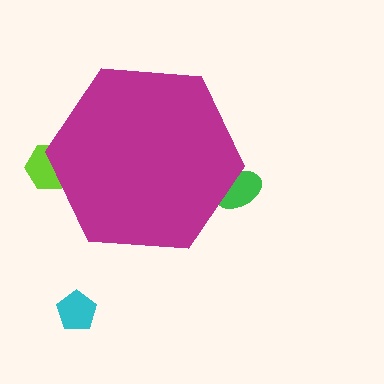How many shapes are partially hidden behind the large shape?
2 shapes are partially hidden.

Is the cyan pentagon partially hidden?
No, the cyan pentagon is fully visible.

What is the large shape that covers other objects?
A magenta hexagon.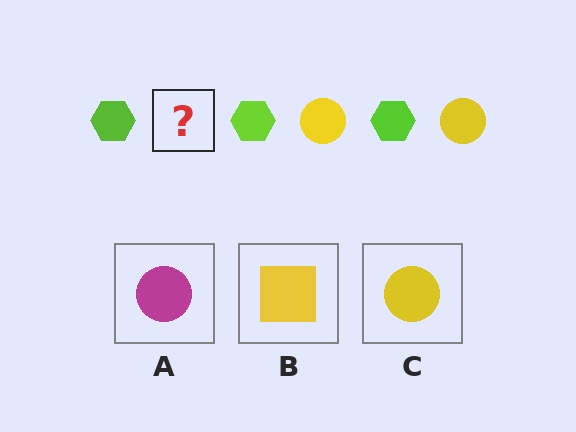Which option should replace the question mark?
Option C.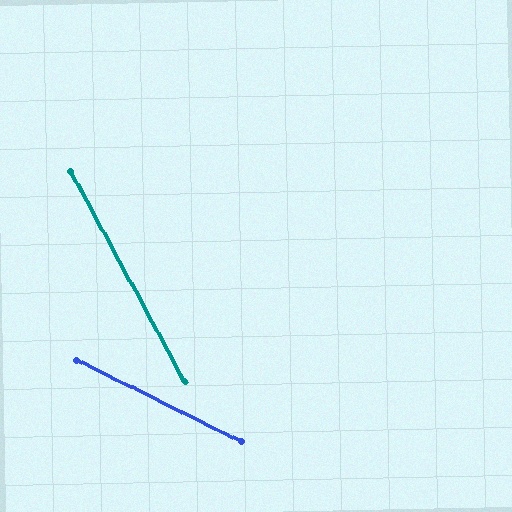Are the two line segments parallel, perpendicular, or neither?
Neither parallel nor perpendicular — they differ by about 35°.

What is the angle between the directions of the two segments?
Approximately 35 degrees.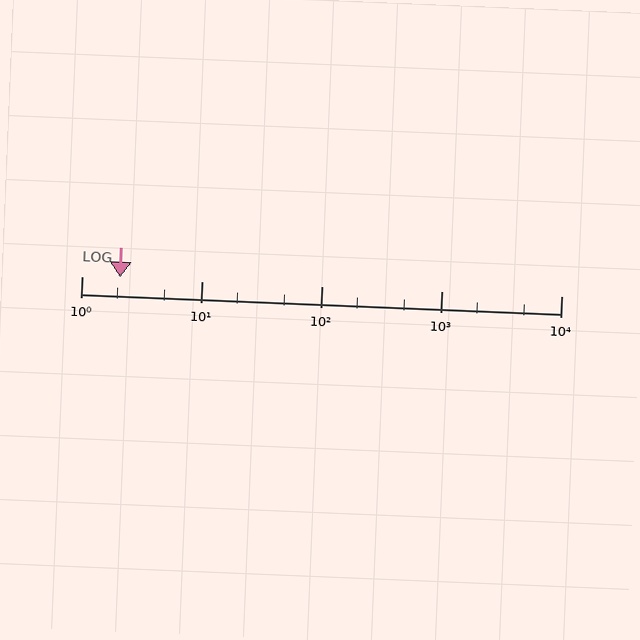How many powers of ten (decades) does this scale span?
The scale spans 4 decades, from 1 to 10000.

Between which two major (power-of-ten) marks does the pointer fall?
The pointer is between 1 and 10.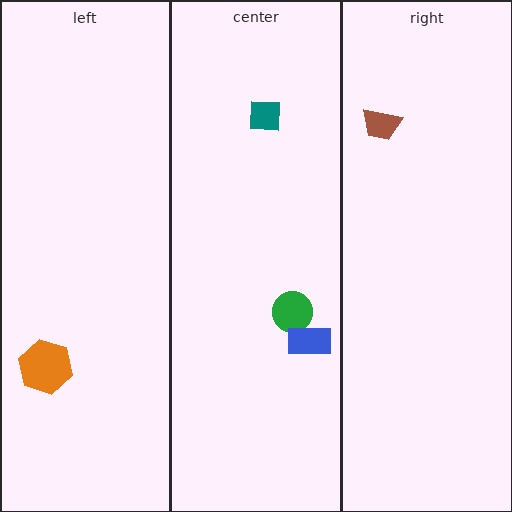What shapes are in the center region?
The teal square, the green circle, the blue rectangle.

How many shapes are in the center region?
3.